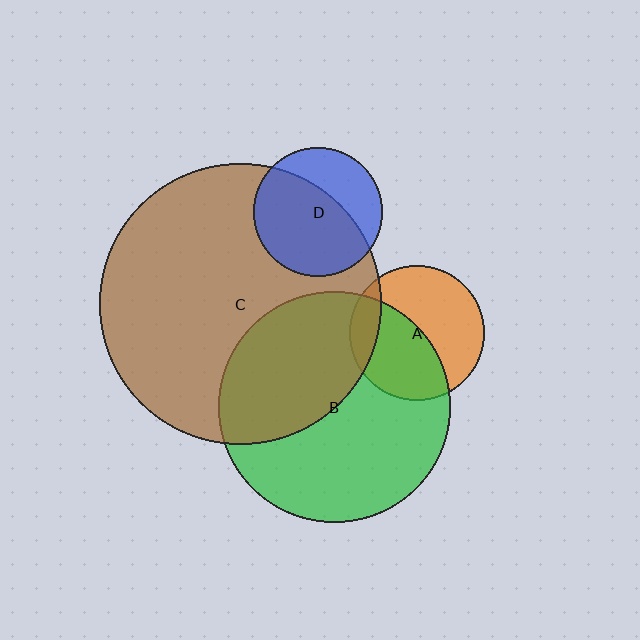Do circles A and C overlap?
Yes.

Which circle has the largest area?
Circle C (brown).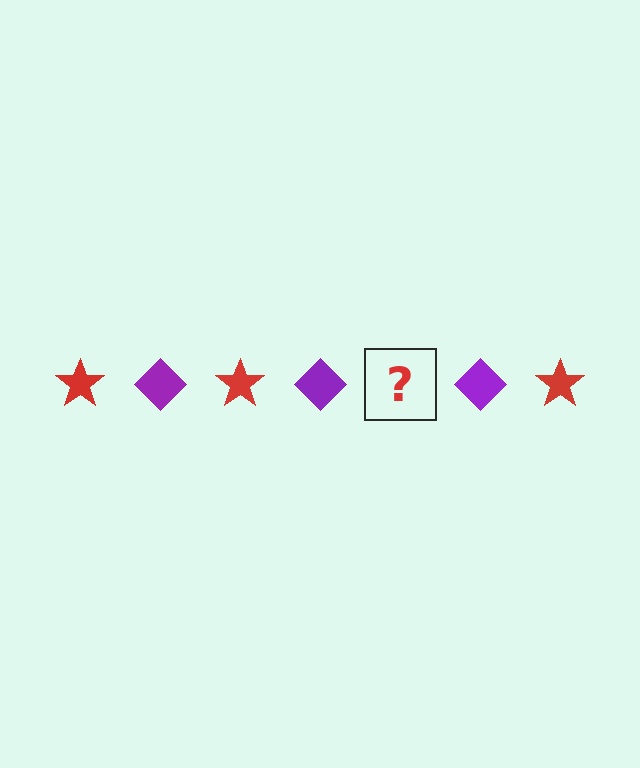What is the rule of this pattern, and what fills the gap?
The rule is that the pattern alternates between red star and purple diamond. The gap should be filled with a red star.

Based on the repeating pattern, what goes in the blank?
The blank should be a red star.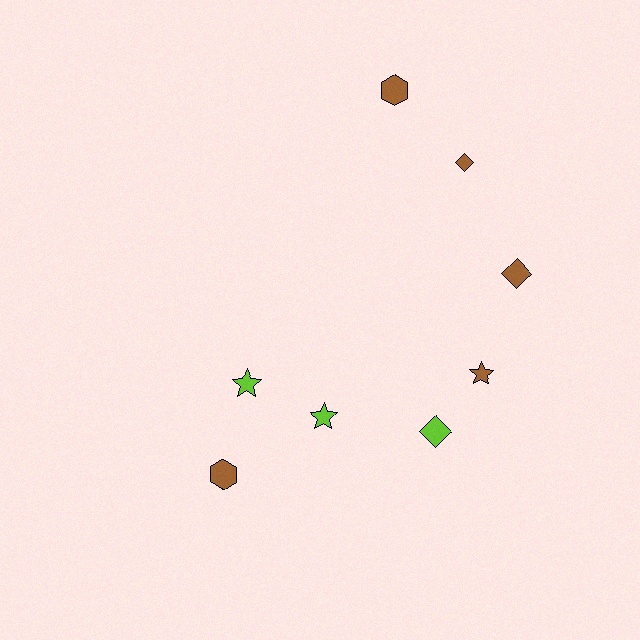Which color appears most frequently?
Brown, with 5 objects.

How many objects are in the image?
There are 8 objects.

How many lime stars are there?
There are 2 lime stars.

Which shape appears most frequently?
Diamond, with 3 objects.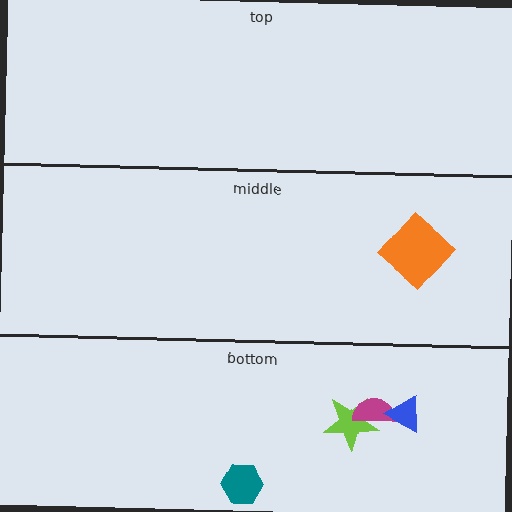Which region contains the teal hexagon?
The bottom region.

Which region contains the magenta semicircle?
The bottom region.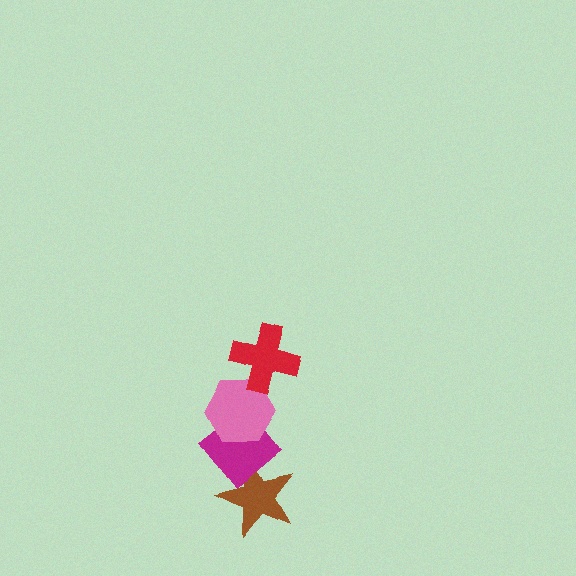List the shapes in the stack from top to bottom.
From top to bottom: the red cross, the pink hexagon, the magenta diamond, the brown star.